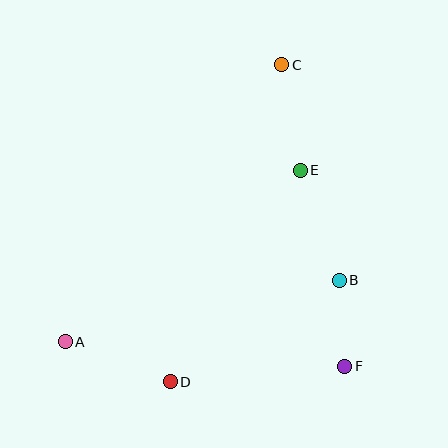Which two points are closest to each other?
Points B and F are closest to each other.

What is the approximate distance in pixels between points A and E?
The distance between A and E is approximately 291 pixels.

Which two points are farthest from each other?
Points A and C are farthest from each other.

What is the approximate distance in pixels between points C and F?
The distance between C and F is approximately 308 pixels.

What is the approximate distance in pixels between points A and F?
The distance between A and F is approximately 280 pixels.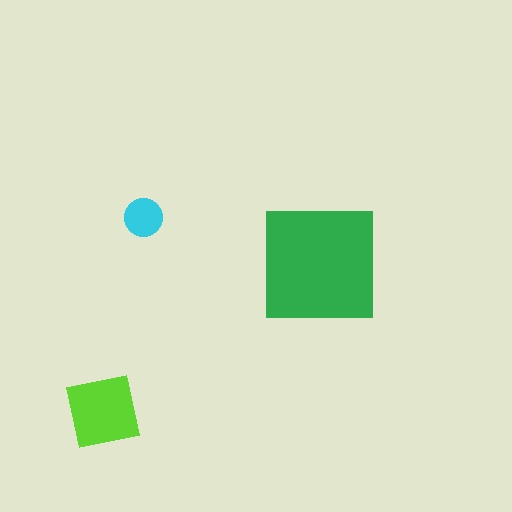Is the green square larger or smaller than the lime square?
Larger.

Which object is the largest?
The green square.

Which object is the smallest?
The cyan circle.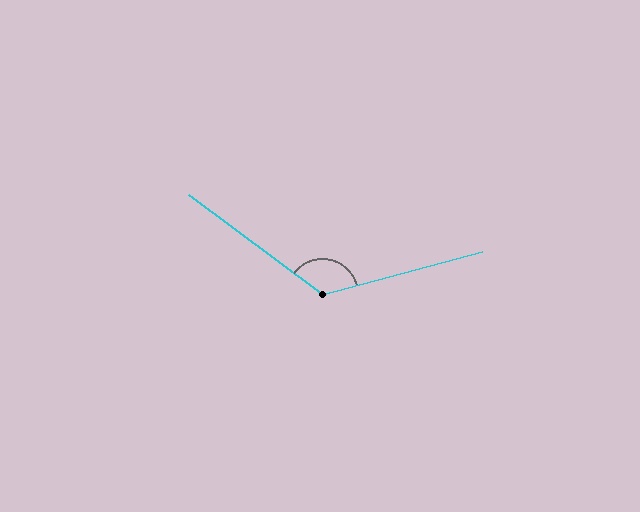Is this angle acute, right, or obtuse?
It is obtuse.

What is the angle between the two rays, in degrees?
Approximately 128 degrees.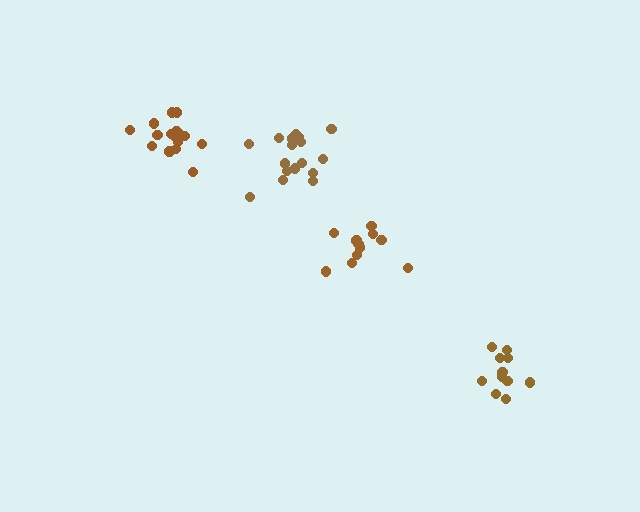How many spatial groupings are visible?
There are 4 spatial groupings.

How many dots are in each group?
Group 1: 17 dots, Group 2: 11 dots, Group 3: 17 dots, Group 4: 11 dots (56 total).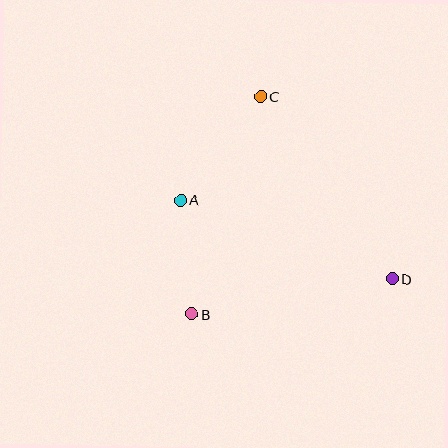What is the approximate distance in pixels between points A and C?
The distance between A and C is approximately 131 pixels.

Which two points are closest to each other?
Points A and B are closest to each other.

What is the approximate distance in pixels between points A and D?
The distance between A and D is approximately 225 pixels.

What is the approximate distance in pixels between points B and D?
The distance between B and D is approximately 203 pixels.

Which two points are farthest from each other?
Points B and C are farthest from each other.